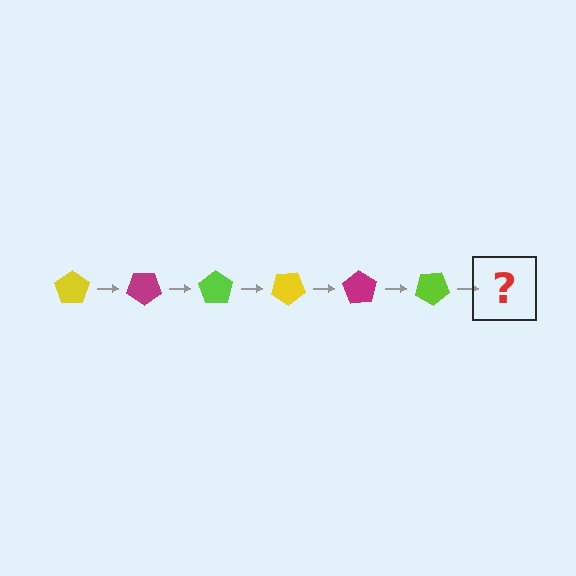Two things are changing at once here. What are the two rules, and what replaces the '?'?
The two rules are that it rotates 35 degrees each step and the color cycles through yellow, magenta, and lime. The '?' should be a yellow pentagon, rotated 210 degrees from the start.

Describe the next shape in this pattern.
It should be a yellow pentagon, rotated 210 degrees from the start.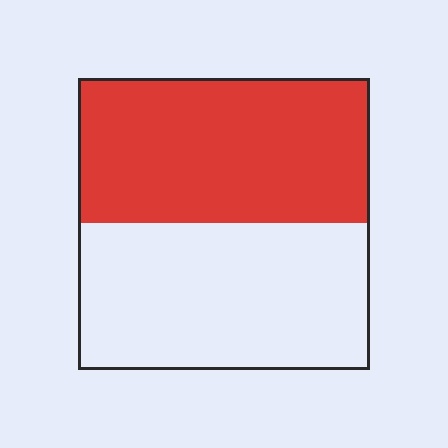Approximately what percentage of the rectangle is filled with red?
Approximately 50%.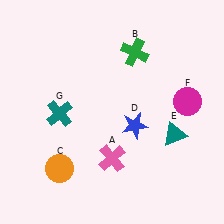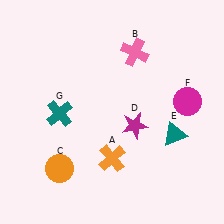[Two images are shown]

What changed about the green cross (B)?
In Image 1, B is green. In Image 2, it changed to pink.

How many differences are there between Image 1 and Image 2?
There are 3 differences between the two images.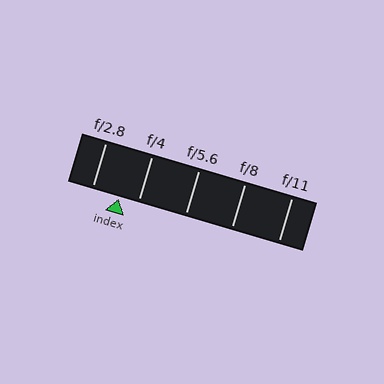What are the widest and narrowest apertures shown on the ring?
The widest aperture shown is f/2.8 and the narrowest is f/11.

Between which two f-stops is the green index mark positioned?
The index mark is between f/2.8 and f/4.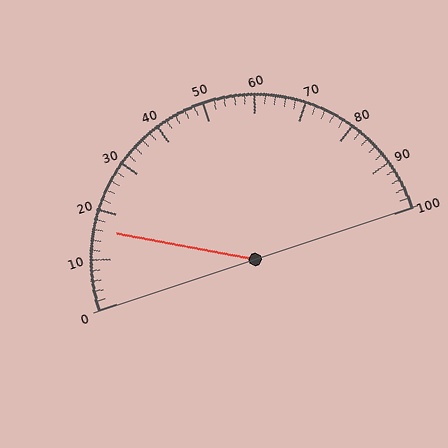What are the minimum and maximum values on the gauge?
The gauge ranges from 0 to 100.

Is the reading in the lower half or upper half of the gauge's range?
The reading is in the lower half of the range (0 to 100).